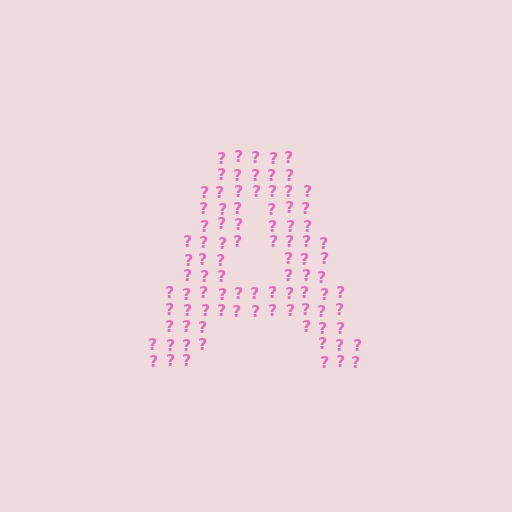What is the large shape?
The large shape is the letter A.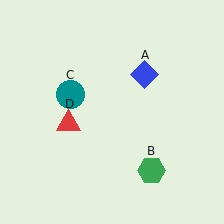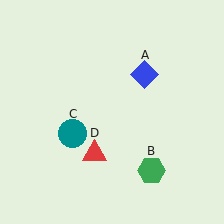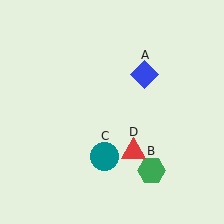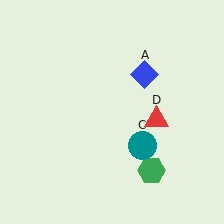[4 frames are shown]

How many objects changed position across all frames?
2 objects changed position: teal circle (object C), red triangle (object D).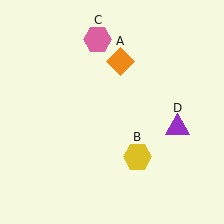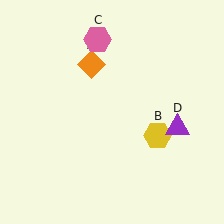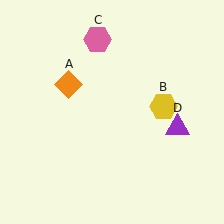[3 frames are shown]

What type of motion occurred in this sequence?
The orange diamond (object A), yellow hexagon (object B) rotated counterclockwise around the center of the scene.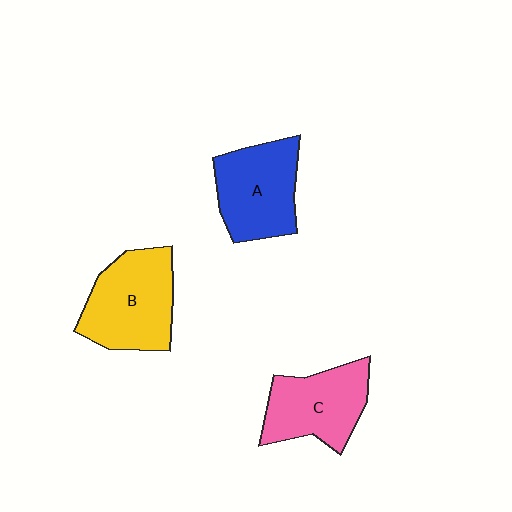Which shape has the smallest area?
Shape C (pink).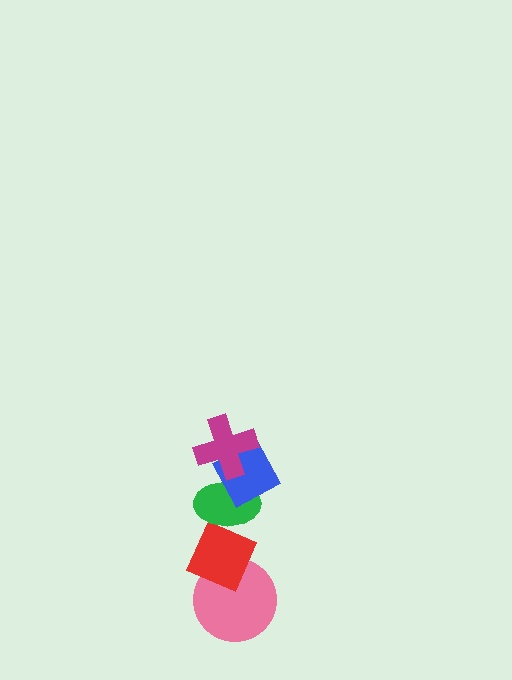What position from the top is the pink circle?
The pink circle is 5th from the top.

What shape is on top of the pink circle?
The red diamond is on top of the pink circle.